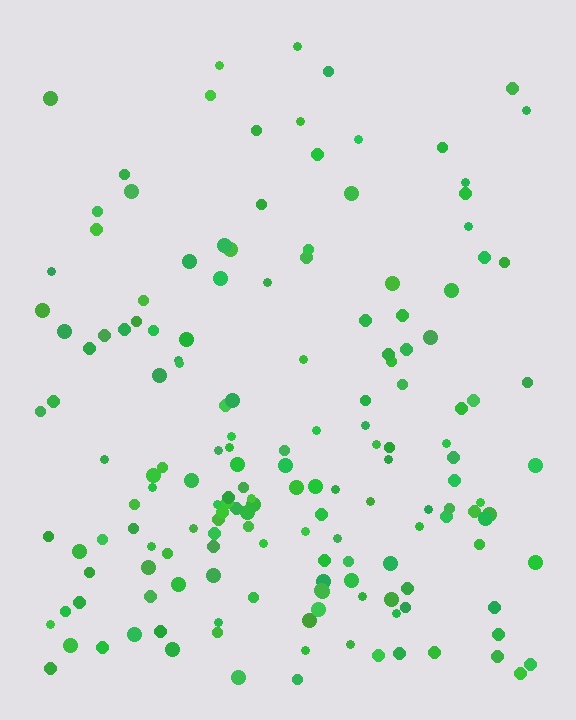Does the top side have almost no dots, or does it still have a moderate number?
Still a moderate number, just noticeably fewer than the bottom.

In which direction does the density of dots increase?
From top to bottom, with the bottom side densest.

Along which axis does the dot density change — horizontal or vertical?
Vertical.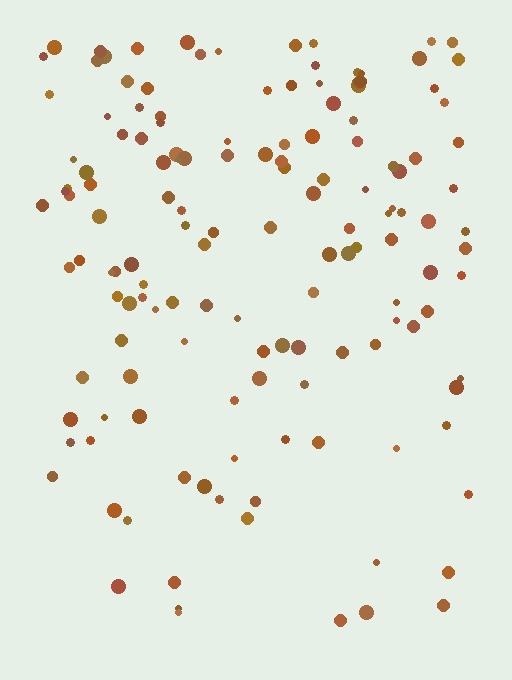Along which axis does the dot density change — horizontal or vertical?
Vertical.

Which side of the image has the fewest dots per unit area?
The bottom.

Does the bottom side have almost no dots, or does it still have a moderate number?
Still a moderate number, just noticeably fewer than the top.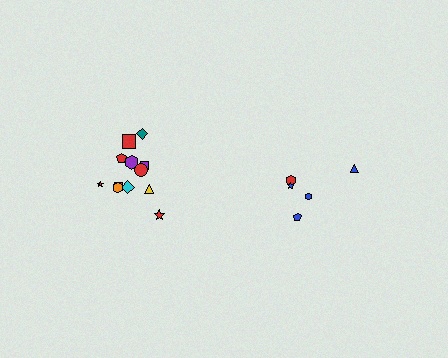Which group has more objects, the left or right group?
The left group.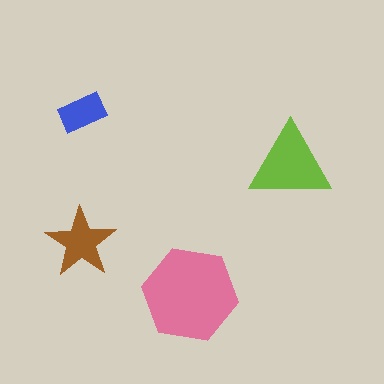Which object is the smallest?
The blue rectangle.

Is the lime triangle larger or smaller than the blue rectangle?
Larger.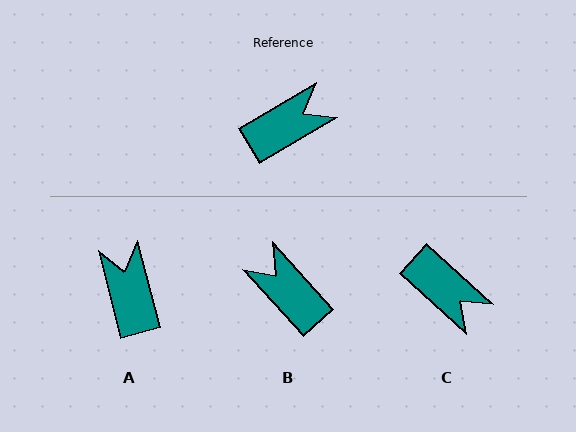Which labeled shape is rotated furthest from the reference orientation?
B, about 101 degrees away.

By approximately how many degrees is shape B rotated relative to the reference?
Approximately 101 degrees counter-clockwise.